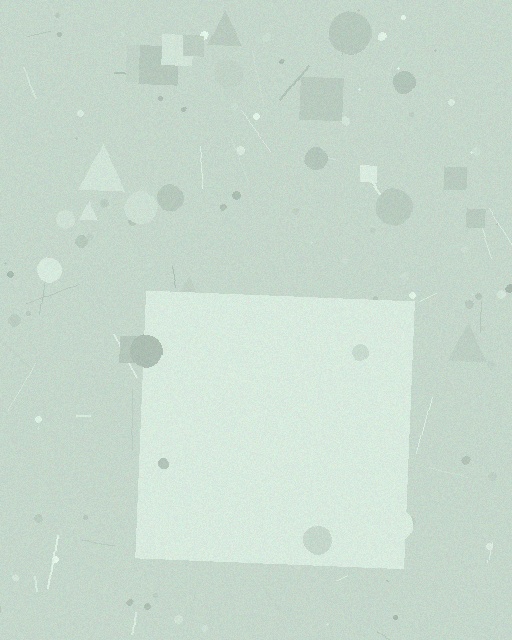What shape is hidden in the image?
A square is hidden in the image.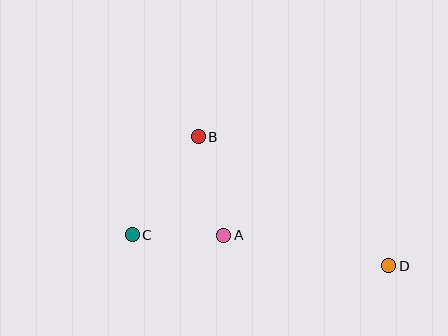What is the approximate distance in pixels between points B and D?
The distance between B and D is approximately 230 pixels.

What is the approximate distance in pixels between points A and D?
The distance between A and D is approximately 168 pixels.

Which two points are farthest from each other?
Points C and D are farthest from each other.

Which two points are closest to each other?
Points A and C are closest to each other.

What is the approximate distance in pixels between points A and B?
The distance between A and B is approximately 102 pixels.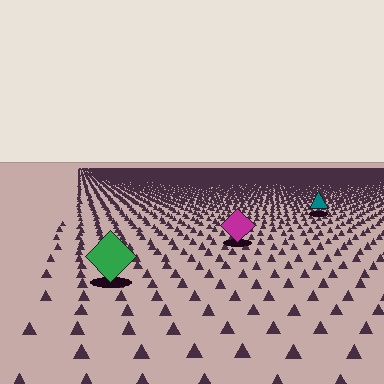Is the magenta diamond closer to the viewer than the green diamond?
No. The green diamond is closer — you can tell from the texture gradient: the ground texture is coarser near it.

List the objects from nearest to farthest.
From nearest to farthest: the green diamond, the magenta diamond, the teal triangle.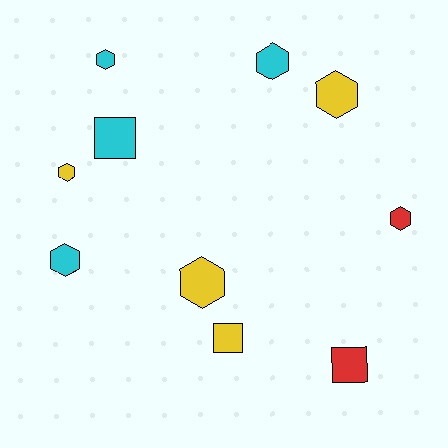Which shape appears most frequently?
Hexagon, with 7 objects.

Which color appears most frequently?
Cyan, with 4 objects.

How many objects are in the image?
There are 10 objects.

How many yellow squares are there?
There is 1 yellow square.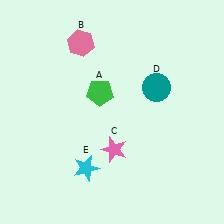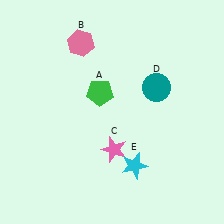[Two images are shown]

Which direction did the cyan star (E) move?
The cyan star (E) moved right.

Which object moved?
The cyan star (E) moved right.